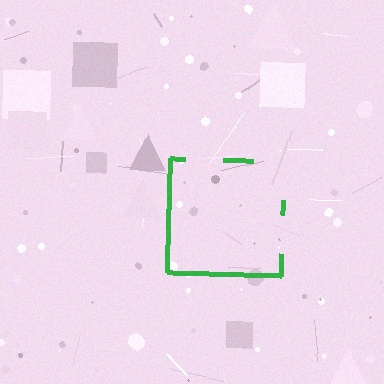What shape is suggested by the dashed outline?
The dashed outline suggests a square.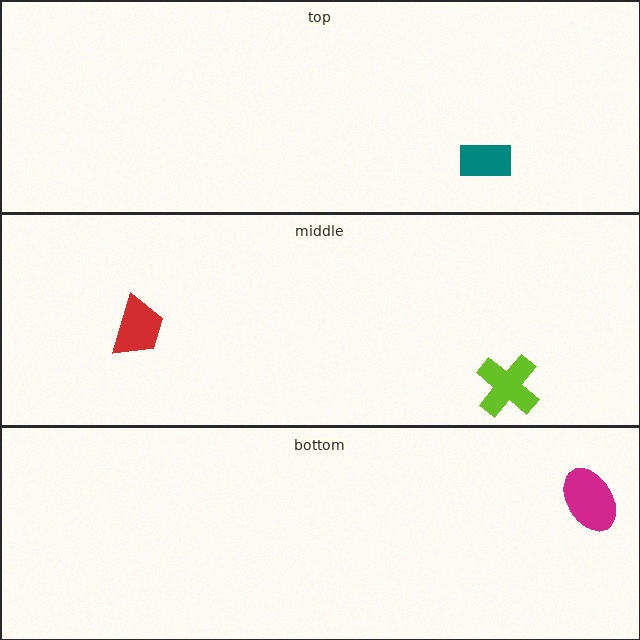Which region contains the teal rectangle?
The top region.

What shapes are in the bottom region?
The magenta ellipse.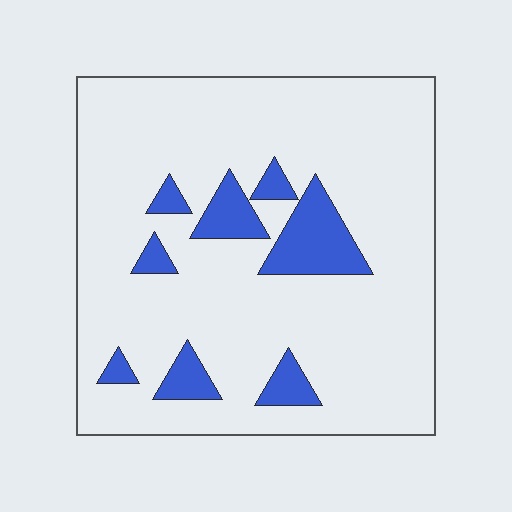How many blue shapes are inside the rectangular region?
8.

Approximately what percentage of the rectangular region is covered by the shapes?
Approximately 15%.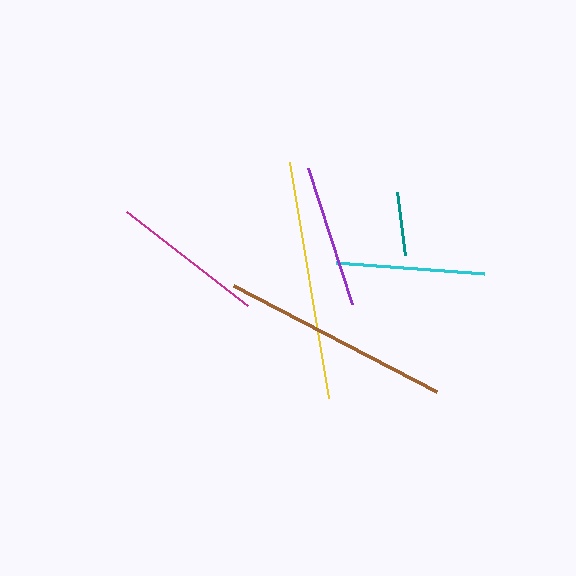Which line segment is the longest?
The yellow line is the longest at approximately 239 pixels.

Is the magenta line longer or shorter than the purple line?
The magenta line is longer than the purple line.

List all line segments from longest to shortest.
From longest to shortest: yellow, brown, magenta, cyan, purple, teal.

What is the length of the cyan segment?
The cyan segment is approximately 148 pixels long.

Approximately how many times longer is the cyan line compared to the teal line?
The cyan line is approximately 2.3 times the length of the teal line.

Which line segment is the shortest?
The teal line is the shortest at approximately 64 pixels.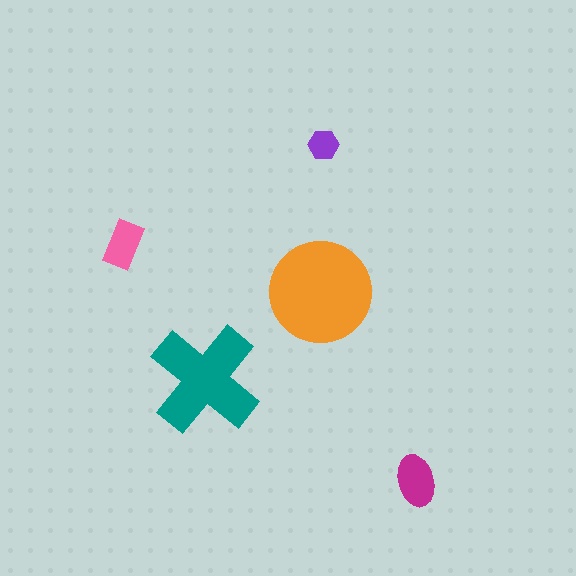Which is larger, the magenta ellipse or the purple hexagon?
The magenta ellipse.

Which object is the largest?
The orange circle.